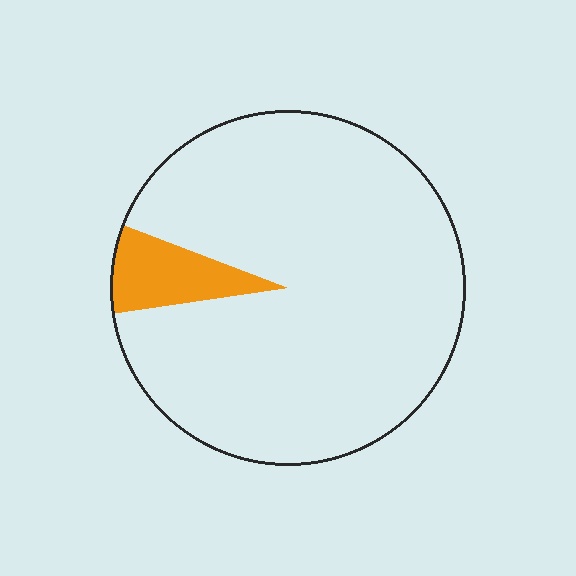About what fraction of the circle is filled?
About one tenth (1/10).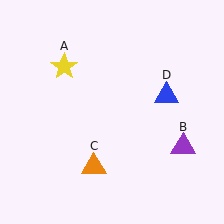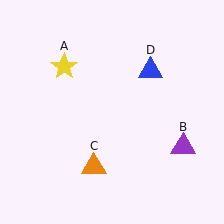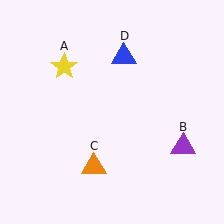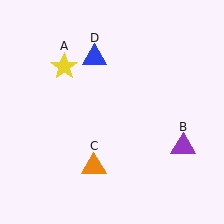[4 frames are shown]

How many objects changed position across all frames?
1 object changed position: blue triangle (object D).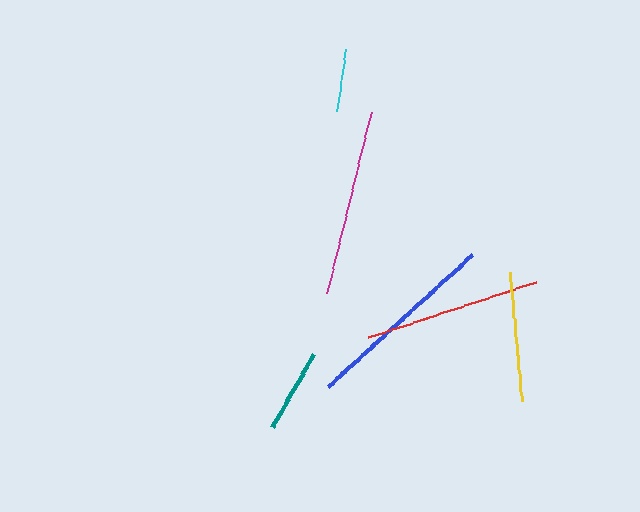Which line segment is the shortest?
The cyan line is the shortest at approximately 63 pixels.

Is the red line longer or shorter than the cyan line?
The red line is longer than the cyan line.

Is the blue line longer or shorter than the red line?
The blue line is longer than the red line.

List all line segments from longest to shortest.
From longest to shortest: blue, magenta, red, yellow, teal, cyan.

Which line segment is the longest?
The blue line is the longest at approximately 196 pixels.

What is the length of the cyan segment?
The cyan segment is approximately 63 pixels long.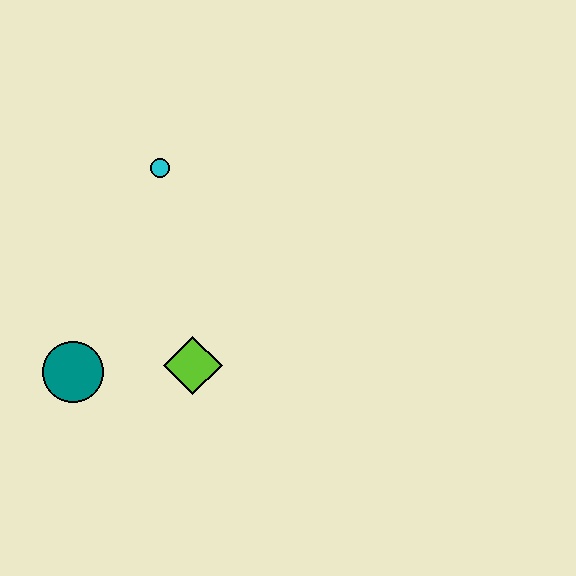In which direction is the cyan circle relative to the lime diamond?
The cyan circle is above the lime diamond.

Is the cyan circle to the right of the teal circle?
Yes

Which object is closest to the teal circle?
The lime diamond is closest to the teal circle.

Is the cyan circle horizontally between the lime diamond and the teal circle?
Yes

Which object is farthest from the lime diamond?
The cyan circle is farthest from the lime diamond.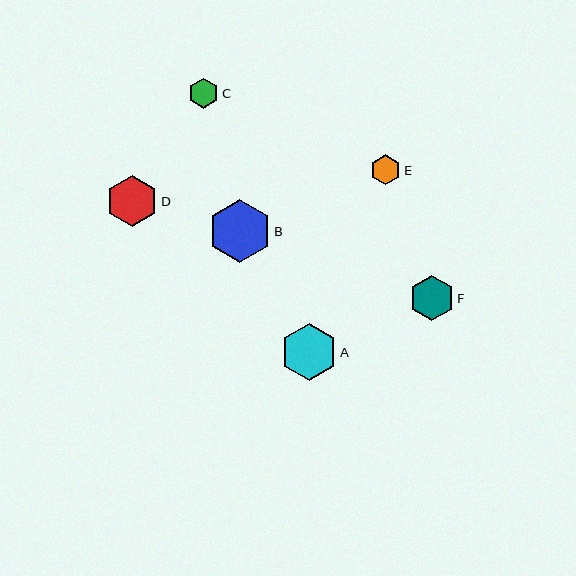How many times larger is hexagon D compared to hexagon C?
Hexagon D is approximately 1.7 times the size of hexagon C.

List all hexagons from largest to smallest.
From largest to smallest: B, A, D, F, C, E.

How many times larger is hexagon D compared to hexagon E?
Hexagon D is approximately 1.7 times the size of hexagon E.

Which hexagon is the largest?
Hexagon B is the largest with a size of approximately 63 pixels.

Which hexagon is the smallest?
Hexagon E is the smallest with a size of approximately 30 pixels.